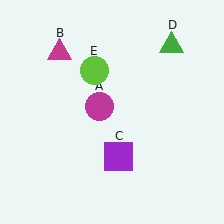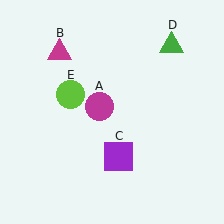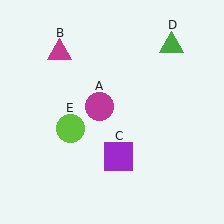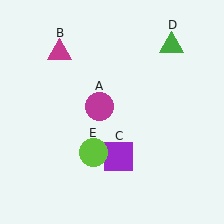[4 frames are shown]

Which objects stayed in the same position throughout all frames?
Magenta circle (object A) and magenta triangle (object B) and purple square (object C) and green triangle (object D) remained stationary.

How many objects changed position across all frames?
1 object changed position: lime circle (object E).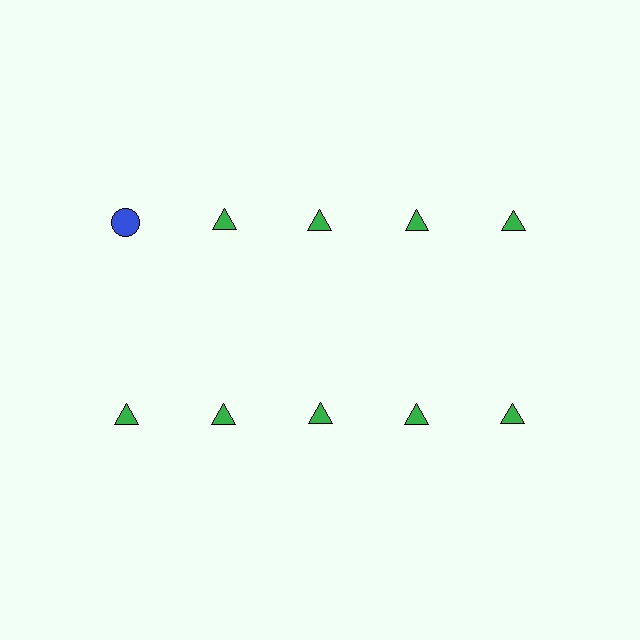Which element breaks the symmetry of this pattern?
The blue circle in the top row, leftmost column breaks the symmetry. All other shapes are green triangles.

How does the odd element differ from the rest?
It differs in both color (blue instead of green) and shape (circle instead of triangle).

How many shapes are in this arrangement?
There are 10 shapes arranged in a grid pattern.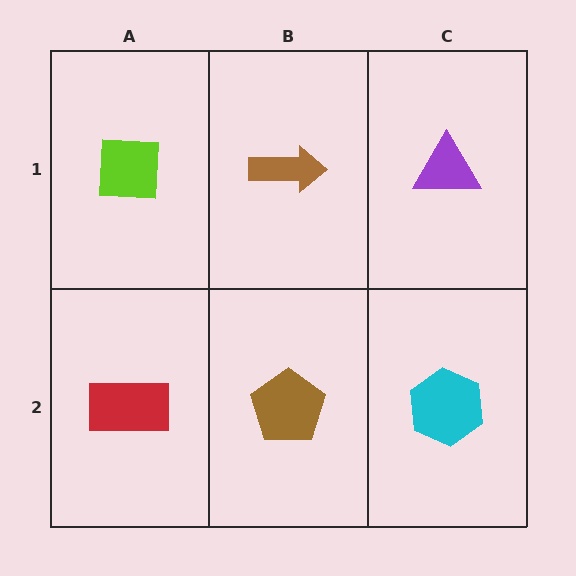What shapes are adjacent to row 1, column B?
A brown pentagon (row 2, column B), a lime square (row 1, column A), a purple triangle (row 1, column C).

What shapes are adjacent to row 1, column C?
A cyan hexagon (row 2, column C), a brown arrow (row 1, column B).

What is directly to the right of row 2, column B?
A cyan hexagon.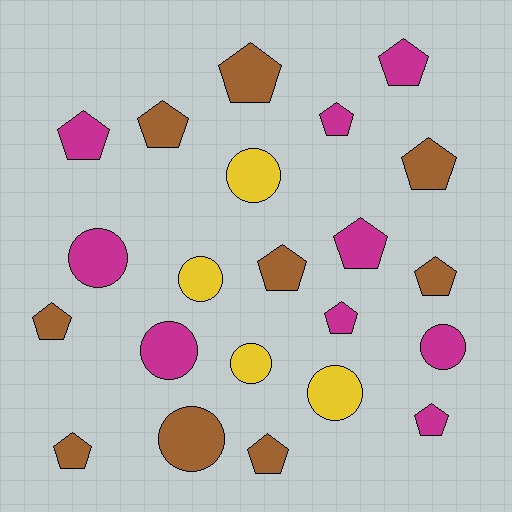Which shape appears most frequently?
Pentagon, with 14 objects.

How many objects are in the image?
There are 22 objects.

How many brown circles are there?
There is 1 brown circle.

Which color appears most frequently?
Brown, with 9 objects.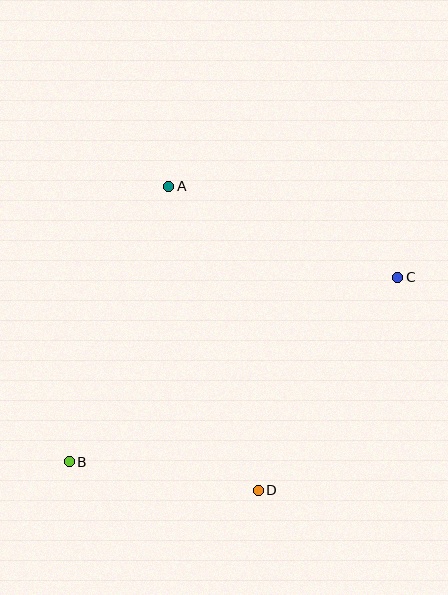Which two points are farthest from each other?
Points B and C are farthest from each other.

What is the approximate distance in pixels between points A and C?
The distance between A and C is approximately 247 pixels.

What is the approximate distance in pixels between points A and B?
The distance between A and B is approximately 293 pixels.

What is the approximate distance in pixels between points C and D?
The distance between C and D is approximately 255 pixels.